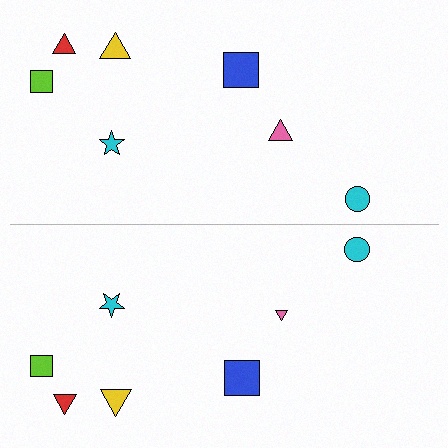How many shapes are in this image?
There are 14 shapes in this image.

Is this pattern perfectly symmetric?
No, the pattern is not perfectly symmetric. The pink triangle on the bottom side has a different size than its mirror counterpart.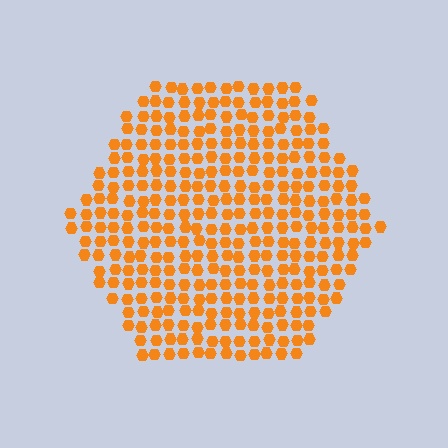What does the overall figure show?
The overall figure shows a hexagon.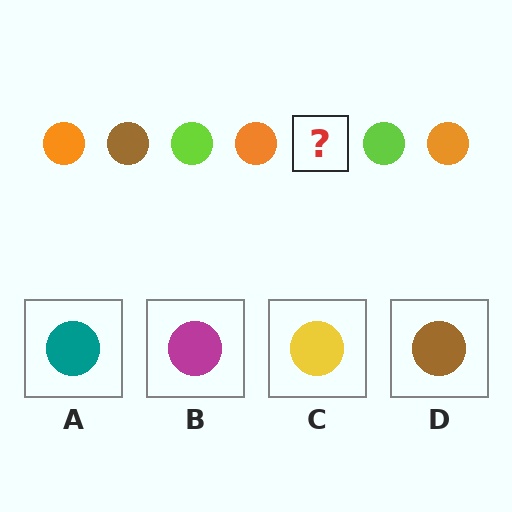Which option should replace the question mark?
Option D.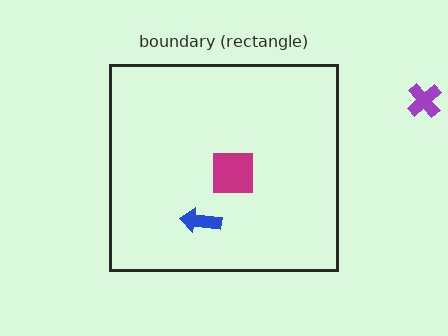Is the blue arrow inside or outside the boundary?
Inside.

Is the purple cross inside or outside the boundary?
Outside.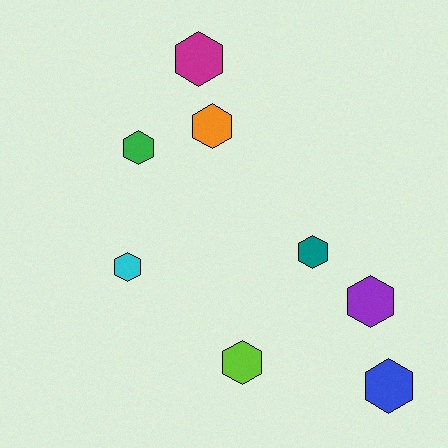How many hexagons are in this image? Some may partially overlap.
There are 8 hexagons.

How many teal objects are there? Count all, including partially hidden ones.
There is 1 teal object.